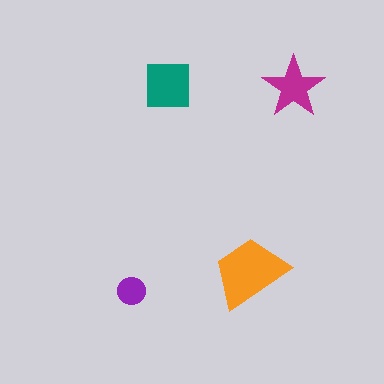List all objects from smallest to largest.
The purple circle, the magenta star, the teal square, the orange trapezoid.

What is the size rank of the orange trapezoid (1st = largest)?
1st.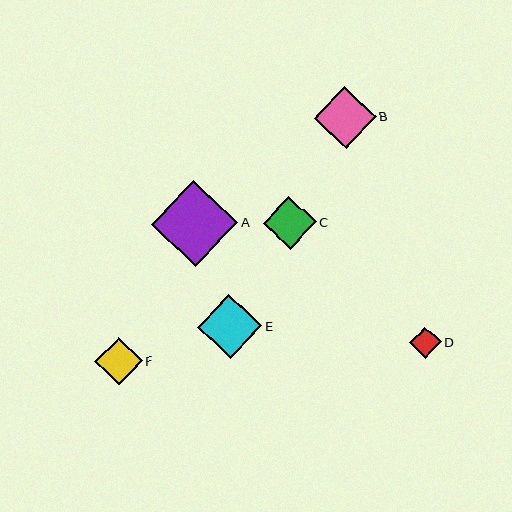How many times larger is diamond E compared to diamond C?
Diamond E is approximately 1.2 times the size of diamond C.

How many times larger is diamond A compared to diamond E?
Diamond A is approximately 1.3 times the size of diamond E.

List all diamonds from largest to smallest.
From largest to smallest: A, E, B, C, F, D.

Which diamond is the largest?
Diamond A is the largest with a size of approximately 86 pixels.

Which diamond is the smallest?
Diamond D is the smallest with a size of approximately 32 pixels.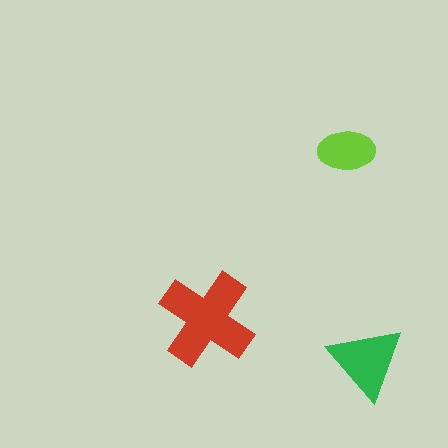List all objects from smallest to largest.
The lime ellipse, the green triangle, the red cross.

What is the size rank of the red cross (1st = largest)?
1st.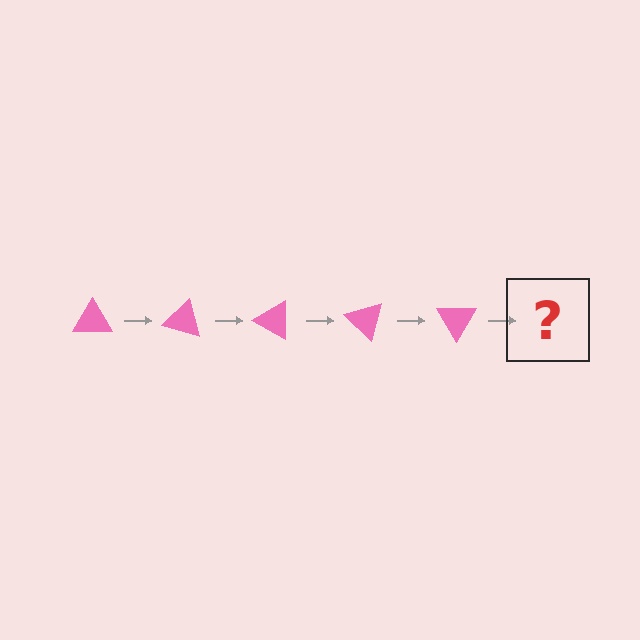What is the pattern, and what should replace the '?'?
The pattern is that the triangle rotates 15 degrees each step. The '?' should be a pink triangle rotated 75 degrees.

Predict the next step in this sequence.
The next step is a pink triangle rotated 75 degrees.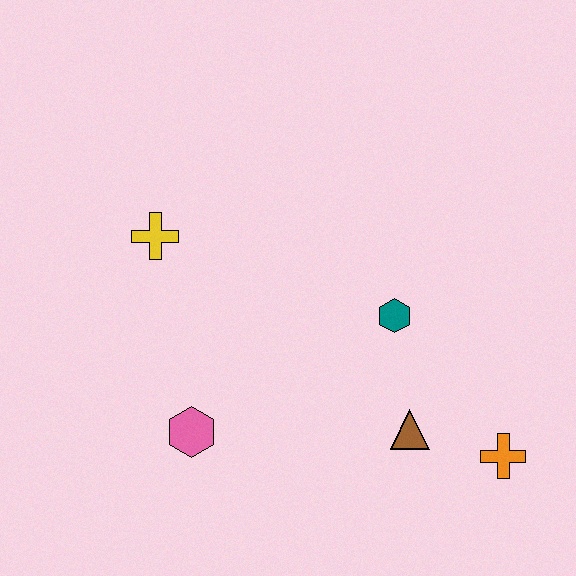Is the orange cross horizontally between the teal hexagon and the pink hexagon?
No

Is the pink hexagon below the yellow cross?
Yes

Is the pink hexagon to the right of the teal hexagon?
No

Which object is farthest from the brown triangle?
The yellow cross is farthest from the brown triangle.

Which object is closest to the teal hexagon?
The brown triangle is closest to the teal hexagon.